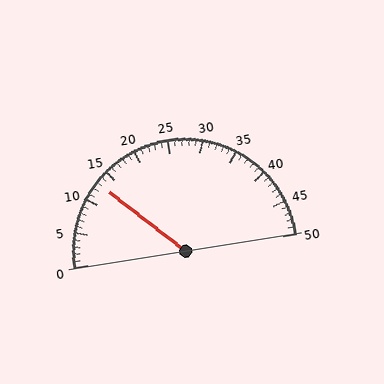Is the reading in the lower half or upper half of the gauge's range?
The reading is in the lower half of the range (0 to 50).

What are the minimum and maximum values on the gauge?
The gauge ranges from 0 to 50.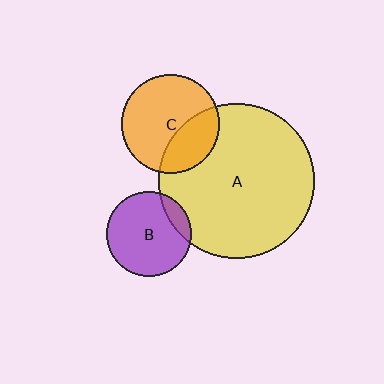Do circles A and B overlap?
Yes.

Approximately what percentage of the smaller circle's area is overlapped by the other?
Approximately 10%.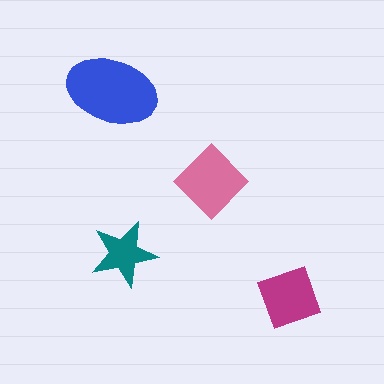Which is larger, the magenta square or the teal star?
The magenta square.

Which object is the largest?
The blue ellipse.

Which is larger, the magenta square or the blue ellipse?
The blue ellipse.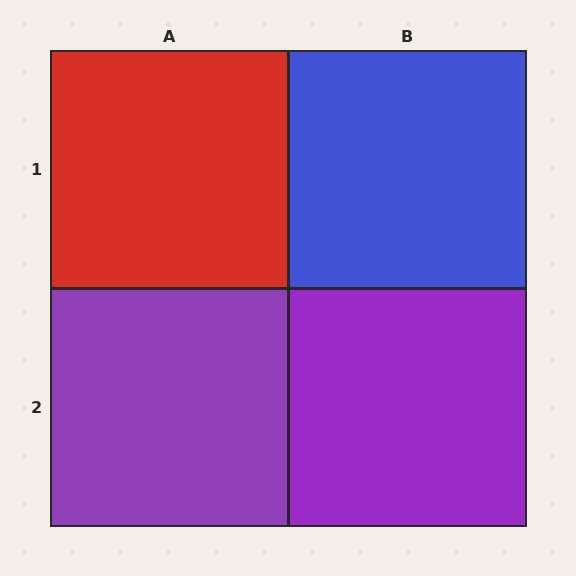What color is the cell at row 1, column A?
Red.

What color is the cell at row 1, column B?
Blue.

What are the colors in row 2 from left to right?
Purple, purple.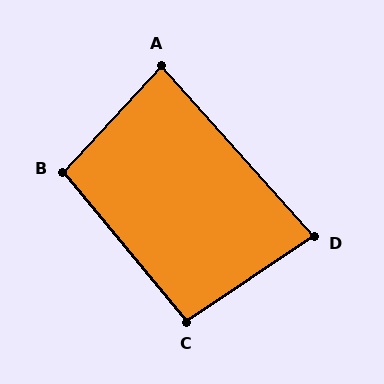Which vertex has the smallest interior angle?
D, at approximately 82 degrees.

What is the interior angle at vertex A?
Approximately 84 degrees (acute).